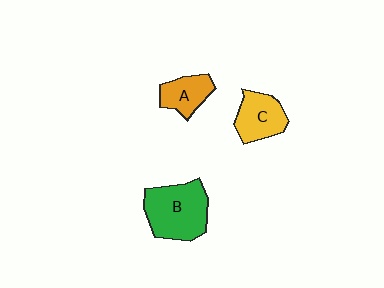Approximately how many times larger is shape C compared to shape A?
Approximately 1.2 times.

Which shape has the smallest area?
Shape A (orange).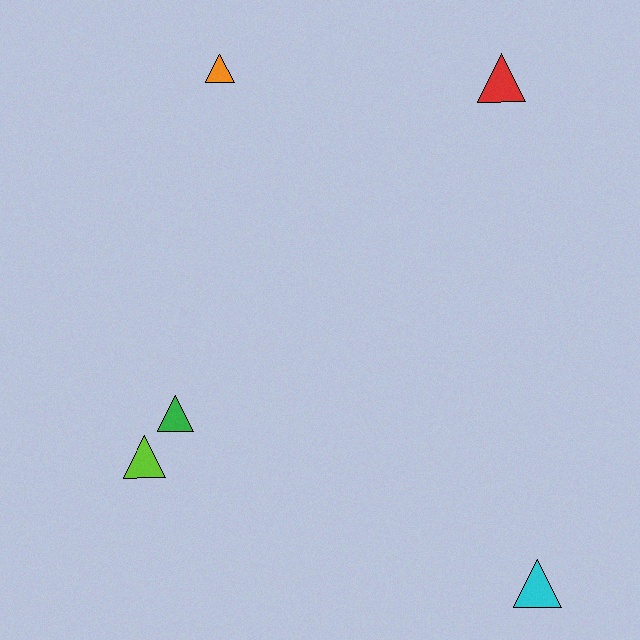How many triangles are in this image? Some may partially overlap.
There are 5 triangles.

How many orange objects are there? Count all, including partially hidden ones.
There is 1 orange object.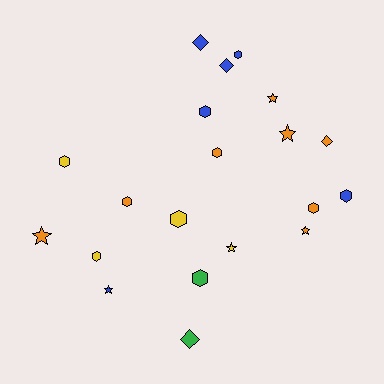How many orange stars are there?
There are 4 orange stars.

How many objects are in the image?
There are 20 objects.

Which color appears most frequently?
Orange, with 8 objects.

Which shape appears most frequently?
Hexagon, with 10 objects.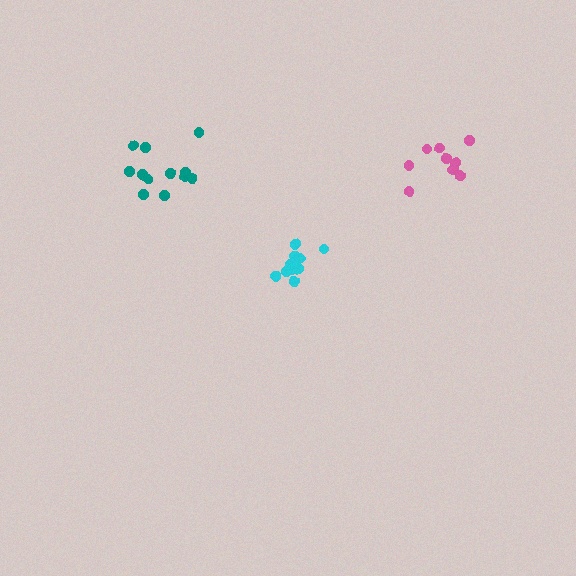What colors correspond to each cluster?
The clusters are colored: teal, cyan, pink.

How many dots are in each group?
Group 1: 12 dots, Group 2: 11 dots, Group 3: 10 dots (33 total).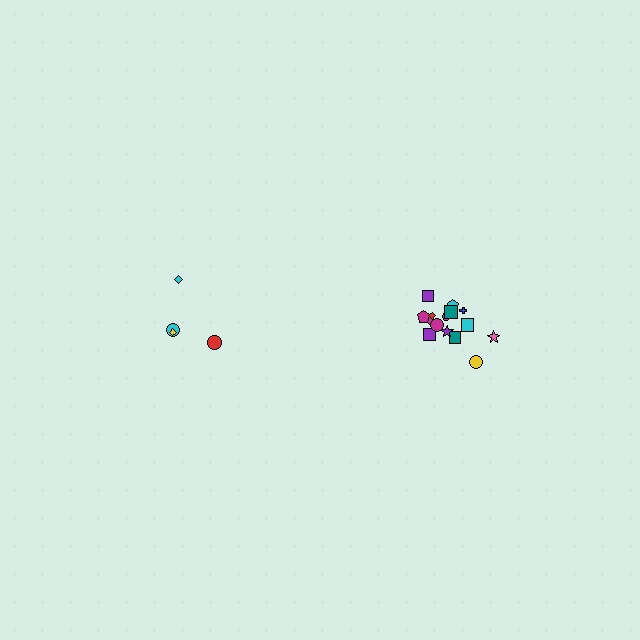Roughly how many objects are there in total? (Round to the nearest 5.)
Roughly 20 objects in total.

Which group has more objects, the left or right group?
The right group.